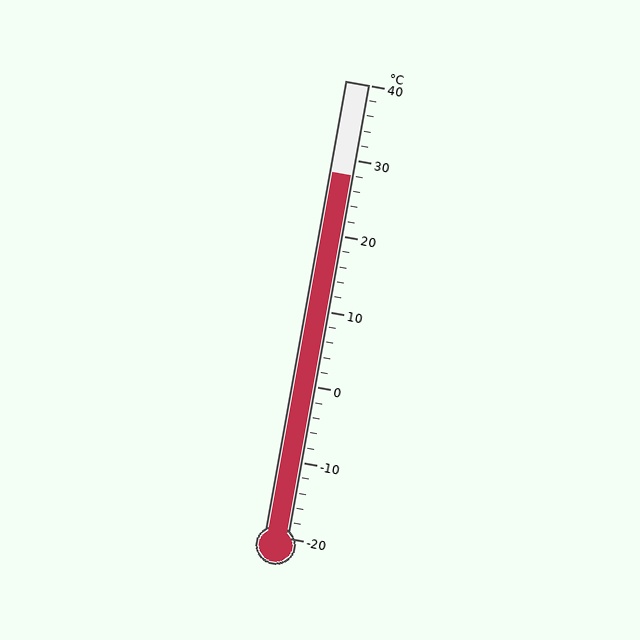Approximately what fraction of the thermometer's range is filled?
The thermometer is filled to approximately 80% of its range.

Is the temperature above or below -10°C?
The temperature is above -10°C.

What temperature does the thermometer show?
The thermometer shows approximately 28°C.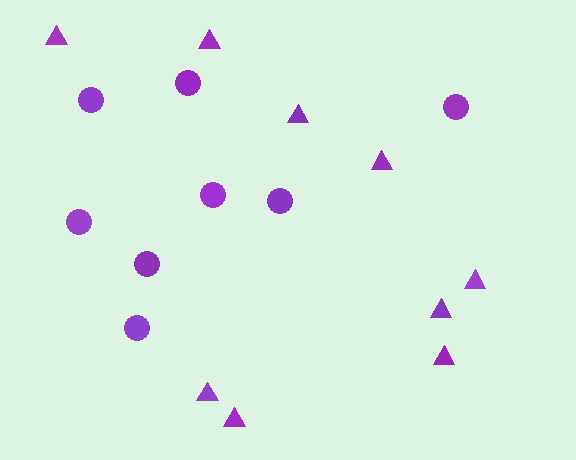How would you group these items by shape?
There are 2 groups: one group of triangles (9) and one group of circles (8).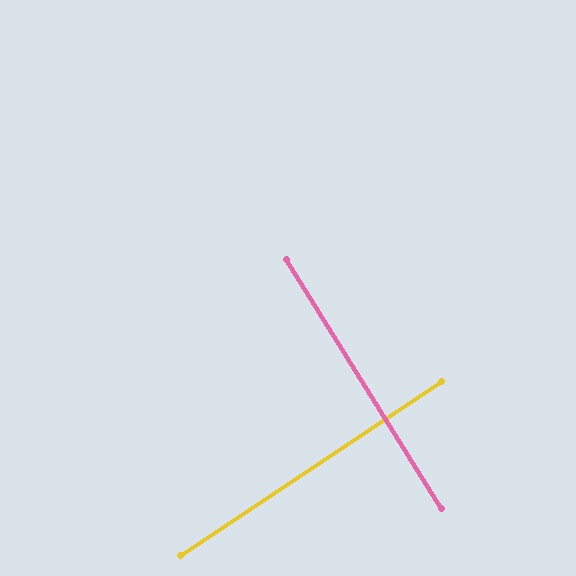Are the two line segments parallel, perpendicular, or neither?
Perpendicular — they meet at approximately 88°.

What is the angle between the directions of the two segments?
Approximately 88 degrees.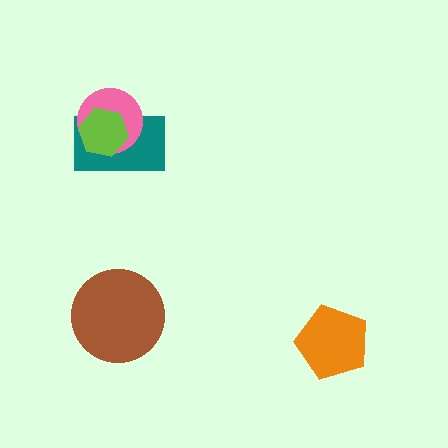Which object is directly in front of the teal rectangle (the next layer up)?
The pink circle is directly in front of the teal rectangle.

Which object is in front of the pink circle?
The lime hexagon is in front of the pink circle.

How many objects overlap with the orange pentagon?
0 objects overlap with the orange pentagon.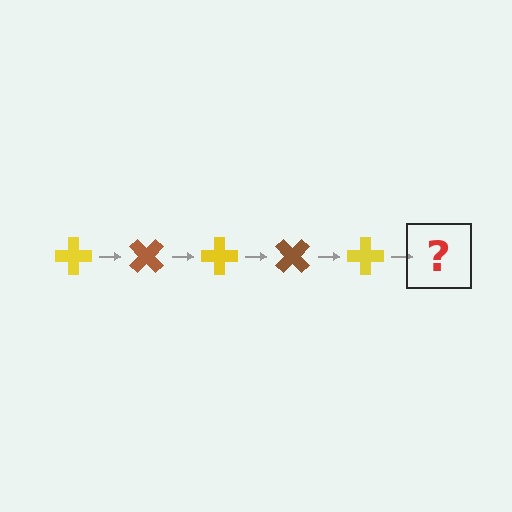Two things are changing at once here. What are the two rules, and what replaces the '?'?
The two rules are that it rotates 45 degrees each step and the color cycles through yellow and brown. The '?' should be a brown cross, rotated 225 degrees from the start.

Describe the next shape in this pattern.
It should be a brown cross, rotated 225 degrees from the start.